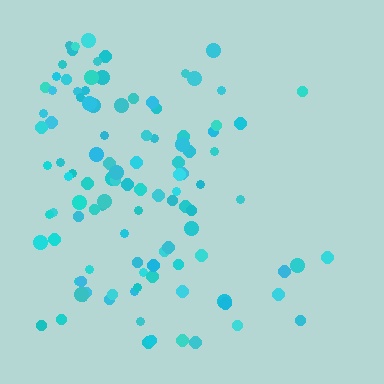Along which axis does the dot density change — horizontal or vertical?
Horizontal.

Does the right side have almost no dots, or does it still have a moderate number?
Still a moderate number, just noticeably fewer than the left.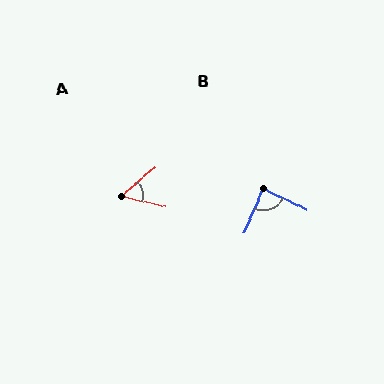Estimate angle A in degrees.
Approximately 55 degrees.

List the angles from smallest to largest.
A (55°), B (86°).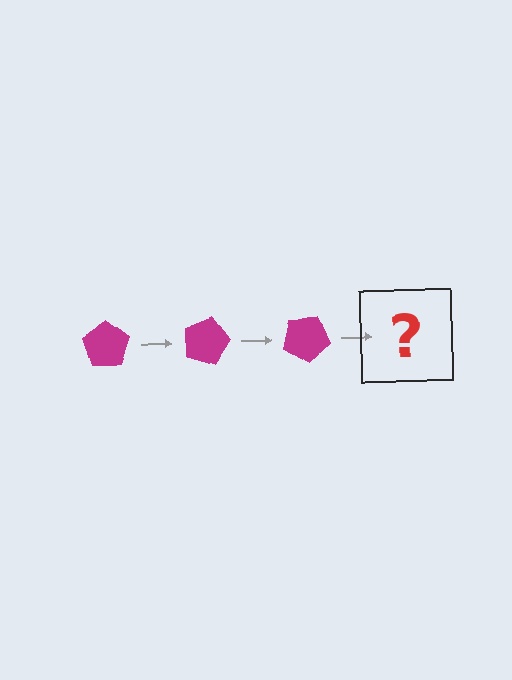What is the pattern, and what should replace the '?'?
The pattern is that the pentagon rotates 15 degrees each step. The '?' should be a magenta pentagon rotated 45 degrees.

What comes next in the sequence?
The next element should be a magenta pentagon rotated 45 degrees.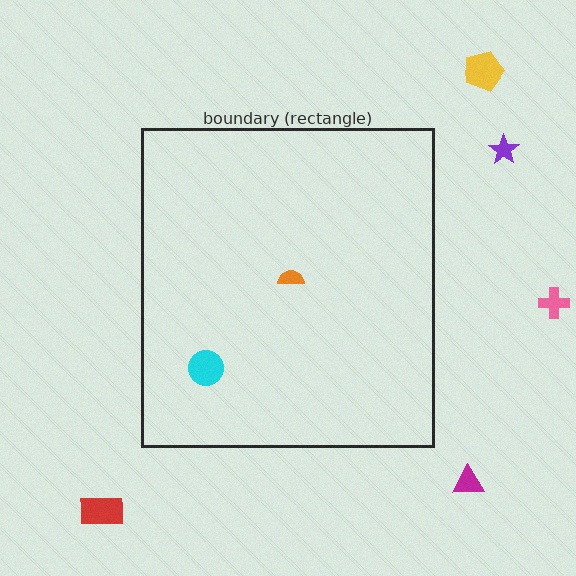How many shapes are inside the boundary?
2 inside, 5 outside.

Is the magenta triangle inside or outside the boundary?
Outside.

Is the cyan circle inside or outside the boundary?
Inside.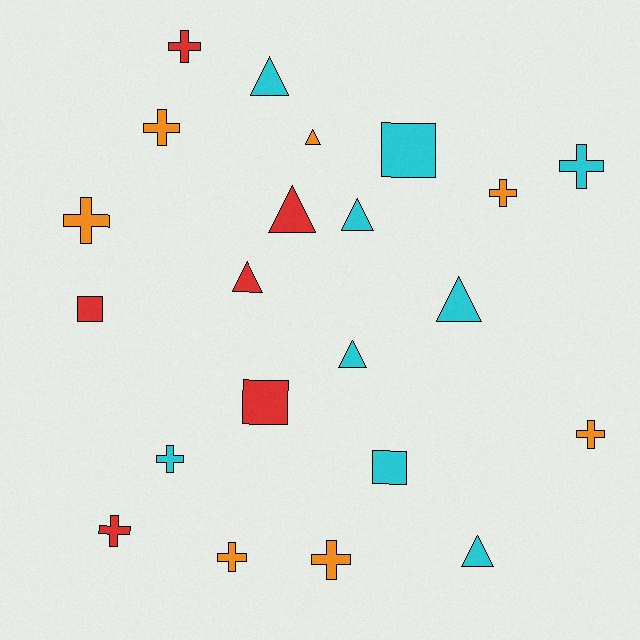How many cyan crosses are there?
There are 2 cyan crosses.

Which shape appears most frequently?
Cross, with 10 objects.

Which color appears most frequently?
Cyan, with 9 objects.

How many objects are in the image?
There are 22 objects.